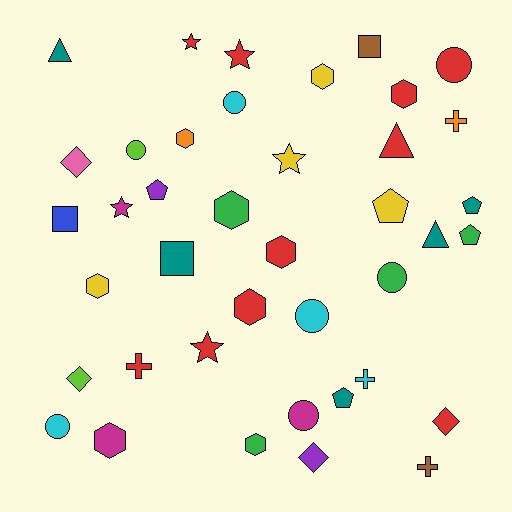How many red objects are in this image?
There are 10 red objects.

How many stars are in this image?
There are 5 stars.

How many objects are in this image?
There are 40 objects.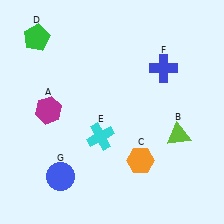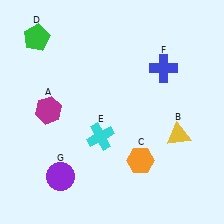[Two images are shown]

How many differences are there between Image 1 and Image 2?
There are 2 differences between the two images.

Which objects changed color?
B changed from lime to yellow. G changed from blue to purple.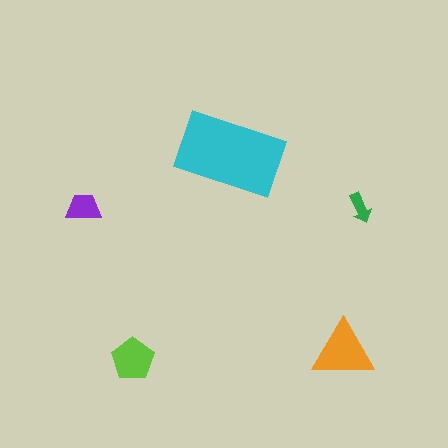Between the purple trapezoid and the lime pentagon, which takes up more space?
The lime pentagon.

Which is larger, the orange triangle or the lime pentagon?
The orange triangle.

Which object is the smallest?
The green arrow.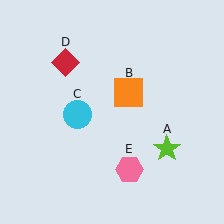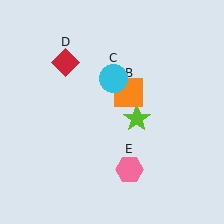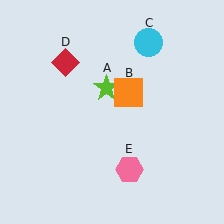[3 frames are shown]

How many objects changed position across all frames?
2 objects changed position: lime star (object A), cyan circle (object C).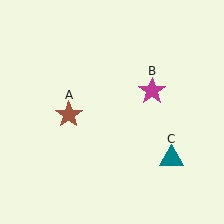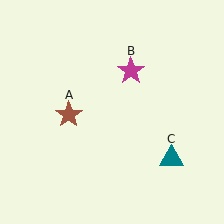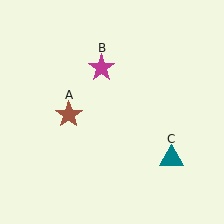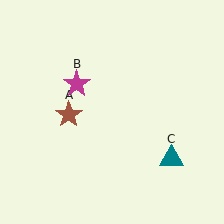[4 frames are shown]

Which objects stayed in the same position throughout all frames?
Brown star (object A) and teal triangle (object C) remained stationary.